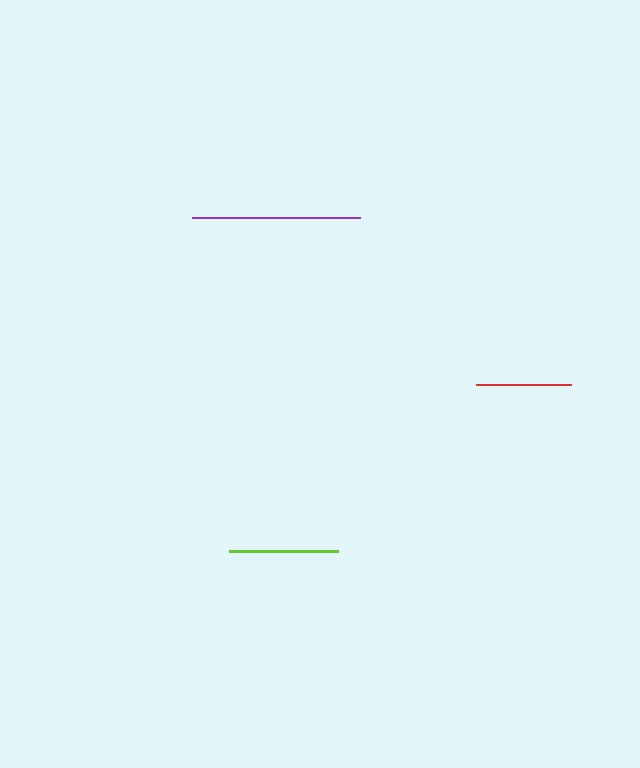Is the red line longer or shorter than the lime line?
The lime line is longer than the red line.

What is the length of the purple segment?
The purple segment is approximately 167 pixels long.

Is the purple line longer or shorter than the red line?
The purple line is longer than the red line.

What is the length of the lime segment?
The lime segment is approximately 109 pixels long.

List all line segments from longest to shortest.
From longest to shortest: purple, lime, red.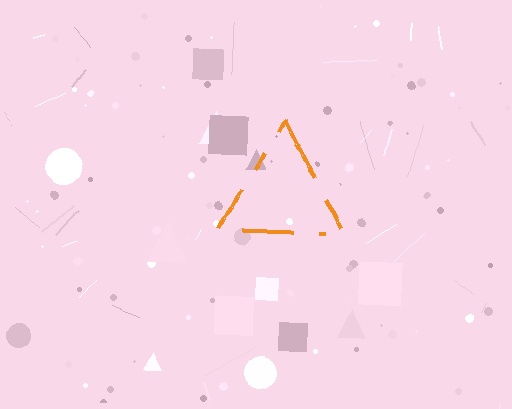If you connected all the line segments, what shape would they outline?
They would outline a triangle.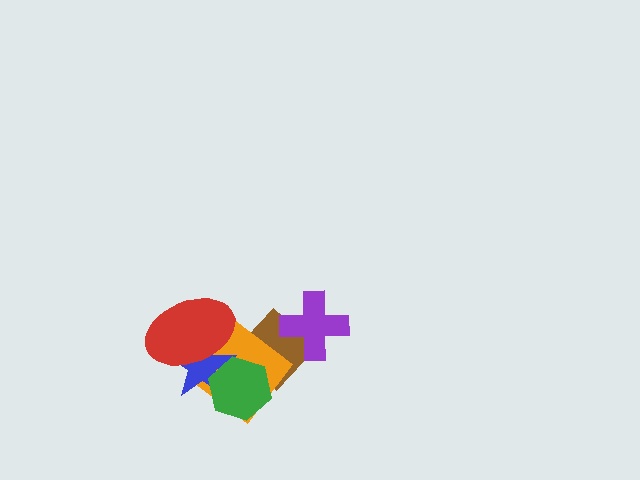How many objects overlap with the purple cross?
1 object overlaps with the purple cross.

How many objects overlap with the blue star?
3 objects overlap with the blue star.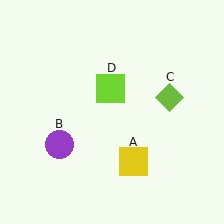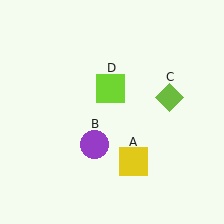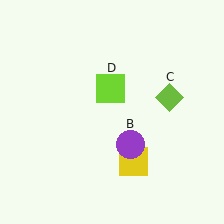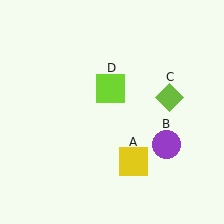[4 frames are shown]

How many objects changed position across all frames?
1 object changed position: purple circle (object B).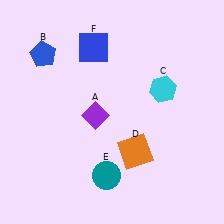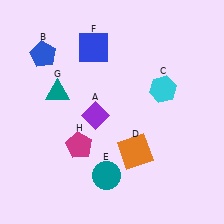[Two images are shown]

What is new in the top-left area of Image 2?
A teal triangle (G) was added in the top-left area of Image 2.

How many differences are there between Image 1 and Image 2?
There are 2 differences between the two images.